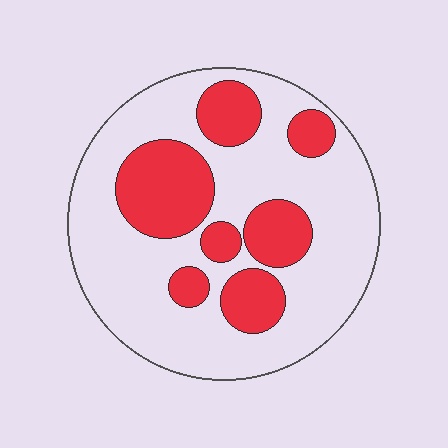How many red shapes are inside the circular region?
7.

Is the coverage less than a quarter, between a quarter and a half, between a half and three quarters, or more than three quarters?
Between a quarter and a half.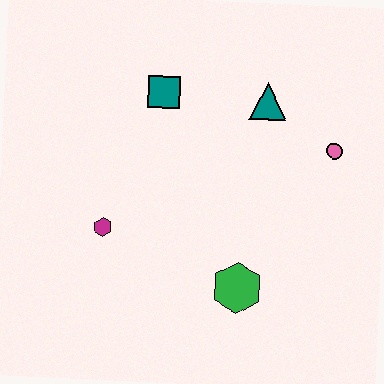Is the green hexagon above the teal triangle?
No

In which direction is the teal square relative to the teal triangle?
The teal square is to the left of the teal triangle.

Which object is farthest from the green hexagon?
The teal square is farthest from the green hexagon.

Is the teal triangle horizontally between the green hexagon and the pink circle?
Yes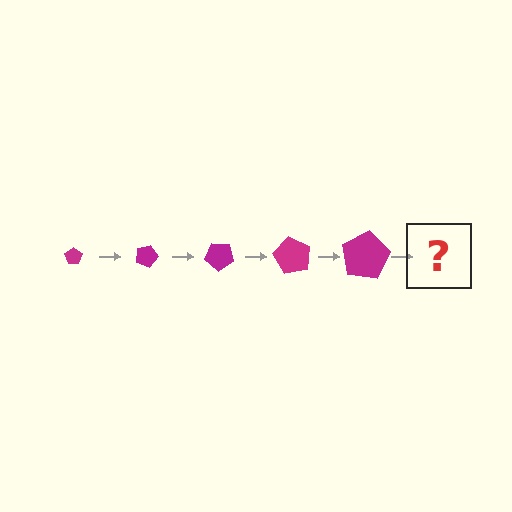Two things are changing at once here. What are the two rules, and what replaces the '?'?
The two rules are that the pentagon grows larger each step and it rotates 20 degrees each step. The '?' should be a pentagon, larger than the previous one and rotated 100 degrees from the start.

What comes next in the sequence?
The next element should be a pentagon, larger than the previous one and rotated 100 degrees from the start.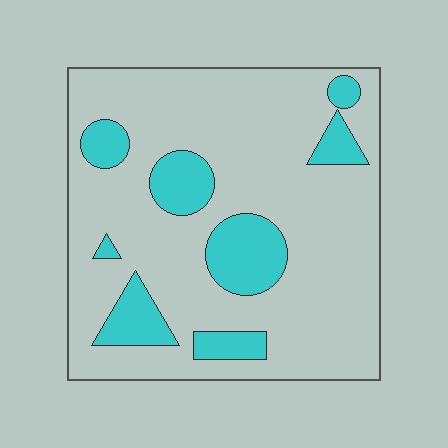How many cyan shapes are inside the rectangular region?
8.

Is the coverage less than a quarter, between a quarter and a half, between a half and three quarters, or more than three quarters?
Less than a quarter.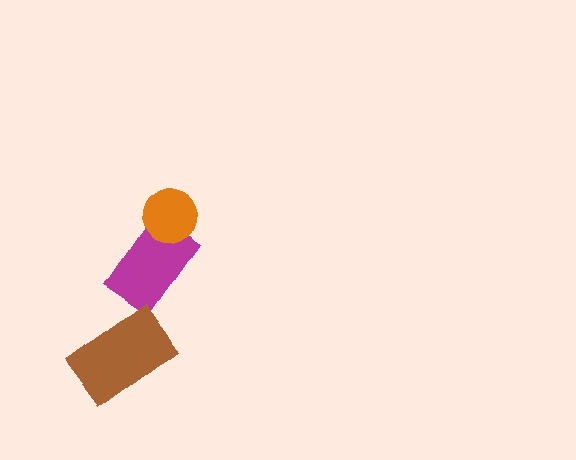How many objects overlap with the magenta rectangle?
1 object overlaps with the magenta rectangle.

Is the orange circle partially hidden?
No, no other shape covers it.